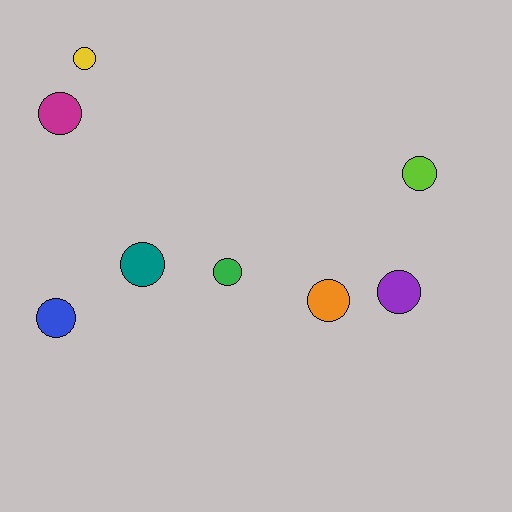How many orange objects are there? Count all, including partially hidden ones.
There is 1 orange object.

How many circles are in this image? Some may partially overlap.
There are 8 circles.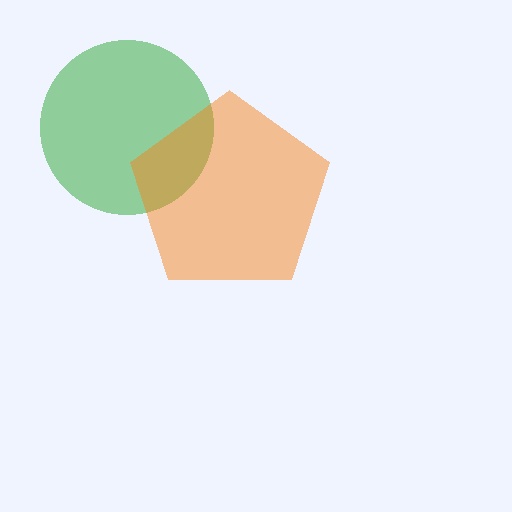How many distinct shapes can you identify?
There are 2 distinct shapes: a green circle, an orange pentagon.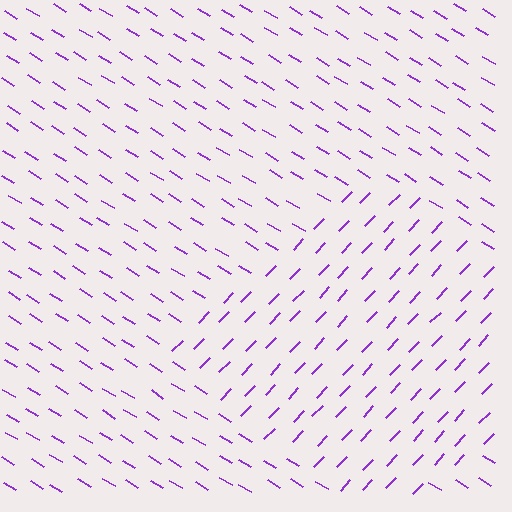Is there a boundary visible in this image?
Yes, there is a texture boundary formed by a change in line orientation.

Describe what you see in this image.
The image is filled with small purple line segments. A diamond region in the image has lines oriented differently from the surrounding lines, creating a visible texture boundary.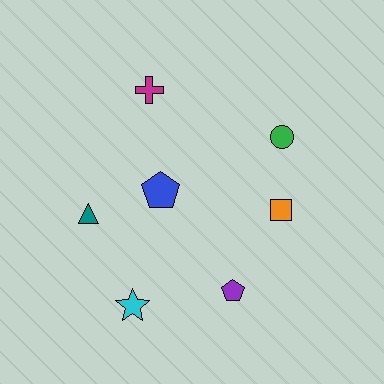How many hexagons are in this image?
There are no hexagons.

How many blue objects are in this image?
There is 1 blue object.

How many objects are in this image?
There are 7 objects.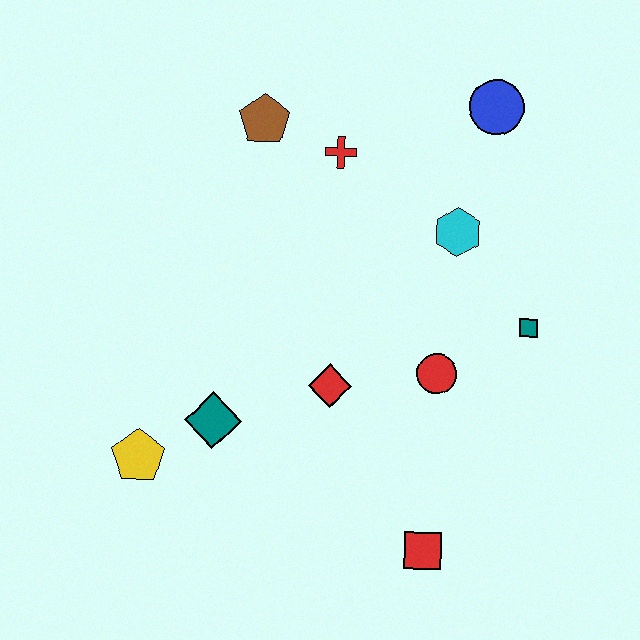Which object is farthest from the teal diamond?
The blue circle is farthest from the teal diamond.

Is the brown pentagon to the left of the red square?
Yes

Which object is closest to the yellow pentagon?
The teal diamond is closest to the yellow pentagon.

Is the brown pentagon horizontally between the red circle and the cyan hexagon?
No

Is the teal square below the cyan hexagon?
Yes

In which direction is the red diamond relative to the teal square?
The red diamond is to the left of the teal square.